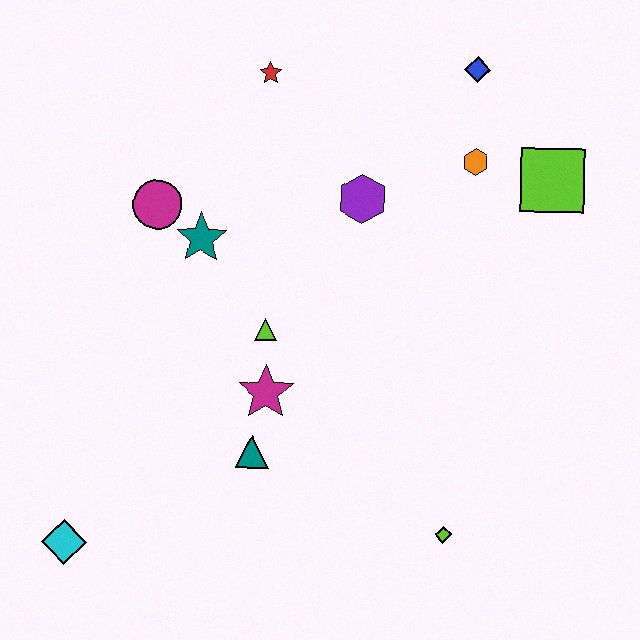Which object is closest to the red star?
The purple hexagon is closest to the red star.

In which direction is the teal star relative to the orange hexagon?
The teal star is to the left of the orange hexagon.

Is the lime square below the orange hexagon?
Yes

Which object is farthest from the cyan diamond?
The blue diamond is farthest from the cyan diamond.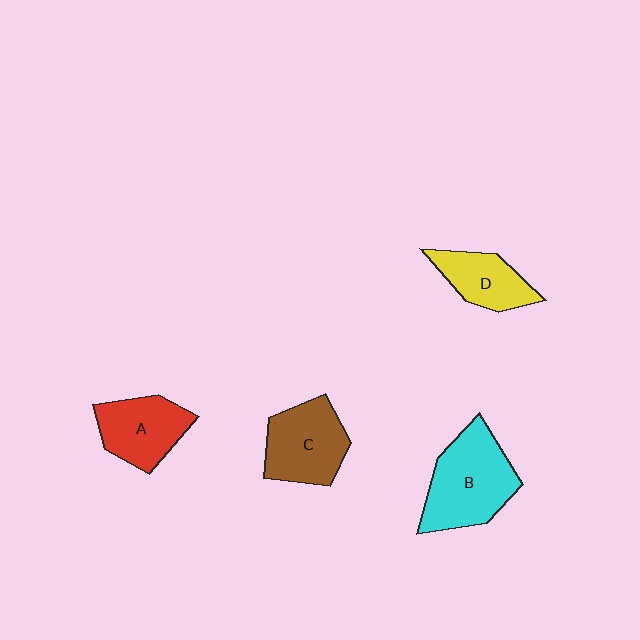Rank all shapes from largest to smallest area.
From largest to smallest: B (cyan), C (brown), A (red), D (yellow).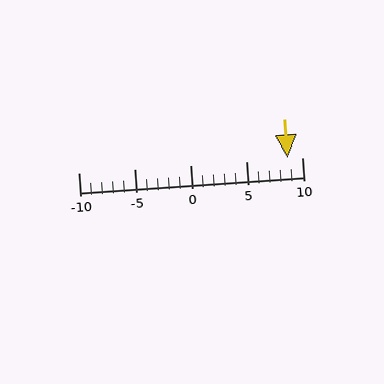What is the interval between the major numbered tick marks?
The major tick marks are spaced 5 units apart.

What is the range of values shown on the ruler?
The ruler shows values from -10 to 10.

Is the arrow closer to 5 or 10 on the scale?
The arrow is closer to 10.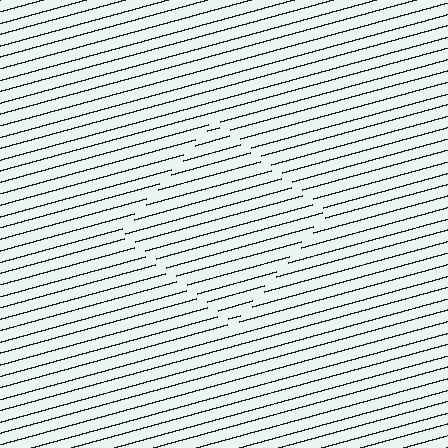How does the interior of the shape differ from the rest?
The interior of the shape contains the same grating, shifted by half a period — the contour is defined by the phase discontinuity where line-ends from the inner and outer gratings abut.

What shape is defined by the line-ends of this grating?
An illusory square. The interior of the shape contains the same grating, shifted by half a period — the contour is defined by the phase discontinuity where line-ends from the inner and outer gratings abut.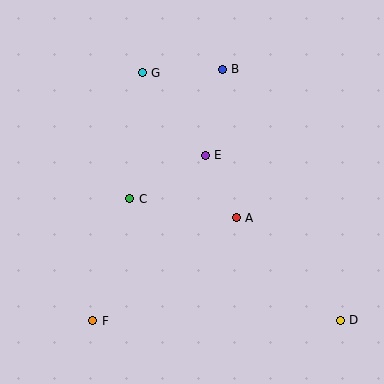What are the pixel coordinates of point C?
Point C is at (130, 199).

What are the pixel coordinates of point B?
Point B is at (222, 69).